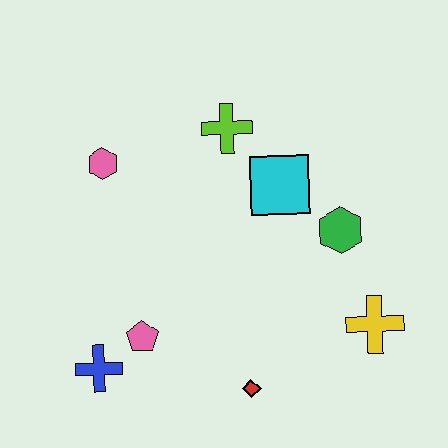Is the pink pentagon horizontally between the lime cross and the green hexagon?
No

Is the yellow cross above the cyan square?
No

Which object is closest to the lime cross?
The cyan square is closest to the lime cross.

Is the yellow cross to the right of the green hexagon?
Yes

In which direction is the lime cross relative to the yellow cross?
The lime cross is above the yellow cross.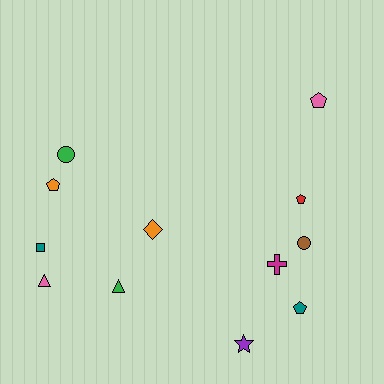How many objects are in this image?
There are 12 objects.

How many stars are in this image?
There is 1 star.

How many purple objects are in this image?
There is 1 purple object.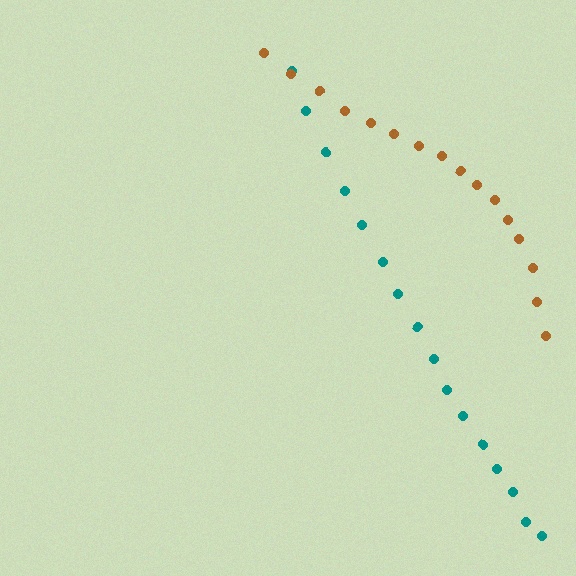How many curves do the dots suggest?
There are 2 distinct paths.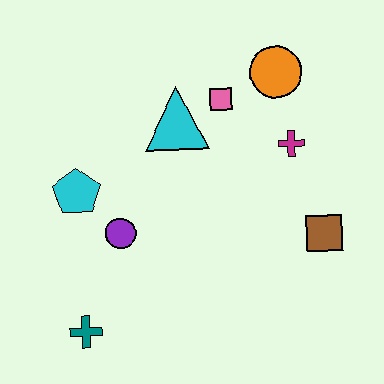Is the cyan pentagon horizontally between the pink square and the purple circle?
No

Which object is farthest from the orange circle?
The teal cross is farthest from the orange circle.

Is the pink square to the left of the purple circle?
No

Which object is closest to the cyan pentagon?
The purple circle is closest to the cyan pentagon.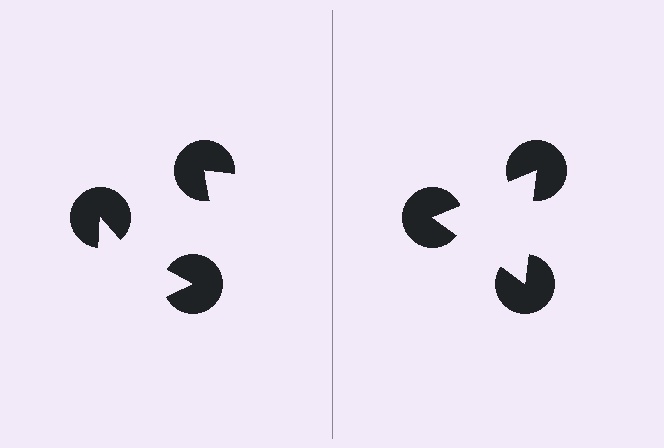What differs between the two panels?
The pac-man discs are positioned identically on both sides; only the wedge orientations differ. On the right they align to a triangle; on the left they are misaligned.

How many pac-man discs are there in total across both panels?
6 — 3 on each side.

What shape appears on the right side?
An illusory triangle.